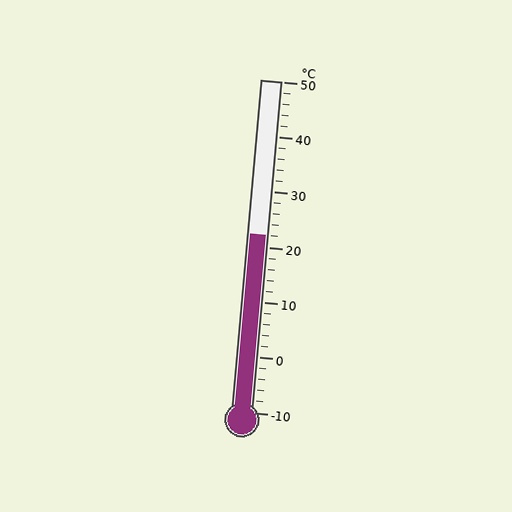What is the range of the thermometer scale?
The thermometer scale ranges from -10°C to 50°C.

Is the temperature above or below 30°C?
The temperature is below 30°C.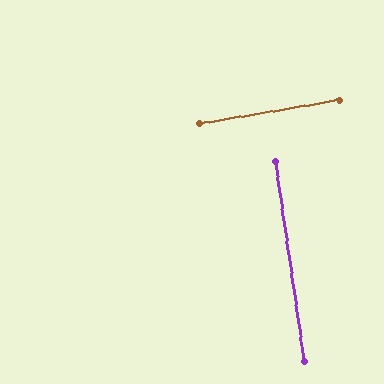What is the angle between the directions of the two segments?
Approximately 88 degrees.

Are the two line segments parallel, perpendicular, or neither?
Perpendicular — they meet at approximately 88°.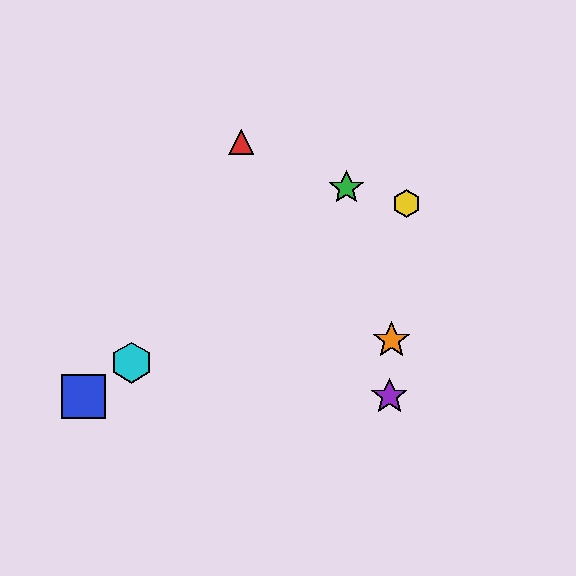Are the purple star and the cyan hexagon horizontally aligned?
No, the purple star is at y≈396 and the cyan hexagon is at y≈363.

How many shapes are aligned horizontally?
2 shapes (the blue square, the purple star) are aligned horizontally.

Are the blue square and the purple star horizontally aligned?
Yes, both are at y≈396.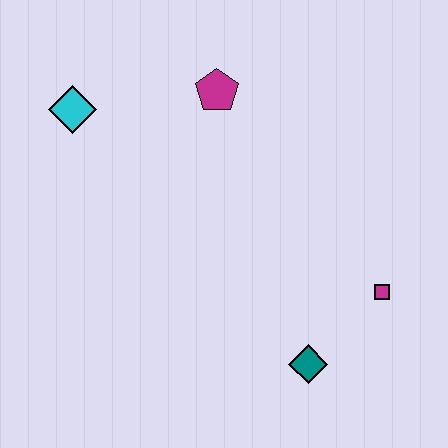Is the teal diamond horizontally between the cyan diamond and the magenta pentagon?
No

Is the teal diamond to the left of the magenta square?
Yes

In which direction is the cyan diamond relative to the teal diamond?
The cyan diamond is above the teal diamond.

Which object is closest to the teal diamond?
The magenta square is closest to the teal diamond.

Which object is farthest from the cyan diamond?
The magenta square is farthest from the cyan diamond.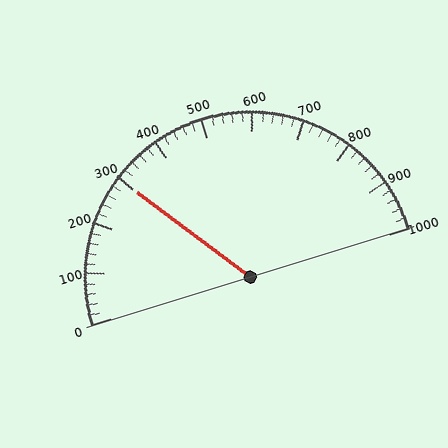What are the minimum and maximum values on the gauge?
The gauge ranges from 0 to 1000.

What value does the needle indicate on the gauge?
The needle indicates approximately 300.